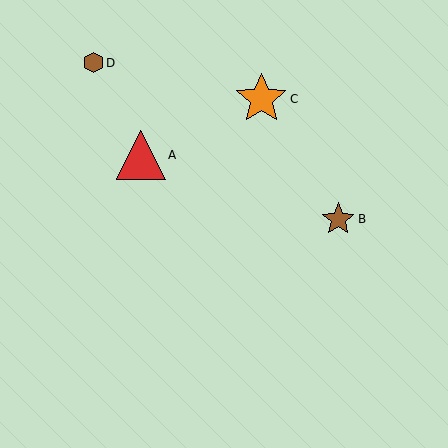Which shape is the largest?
The orange star (labeled C) is the largest.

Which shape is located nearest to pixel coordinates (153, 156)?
The red triangle (labeled A) at (141, 155) is nearest to that location.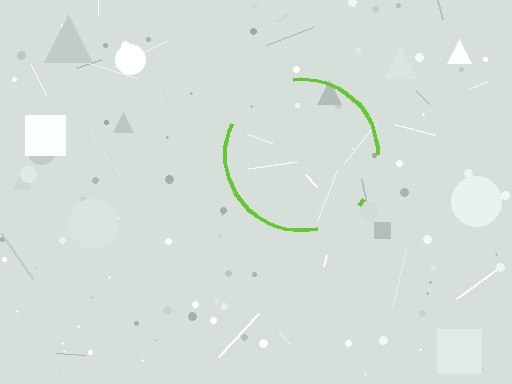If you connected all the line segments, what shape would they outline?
They would outline a circle.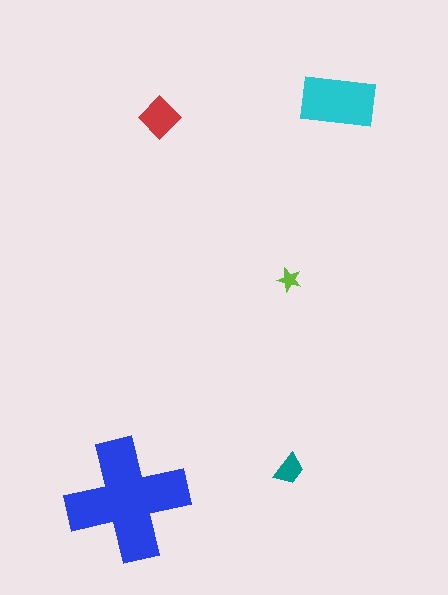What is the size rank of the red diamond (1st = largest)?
3rd.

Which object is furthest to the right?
The cyan rectangle is rightmost.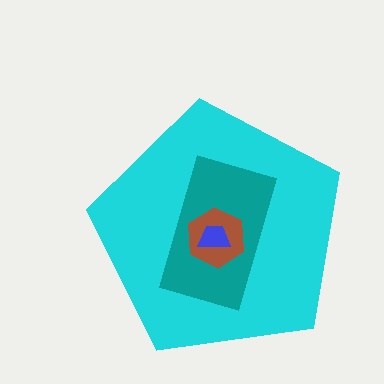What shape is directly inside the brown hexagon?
The blue trapezoid.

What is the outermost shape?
The cyan pentagon.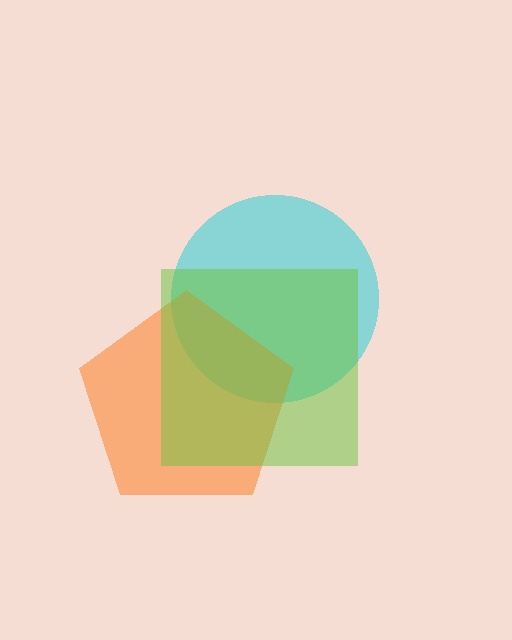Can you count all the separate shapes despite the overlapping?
Yes, there are 3 separate shapes.